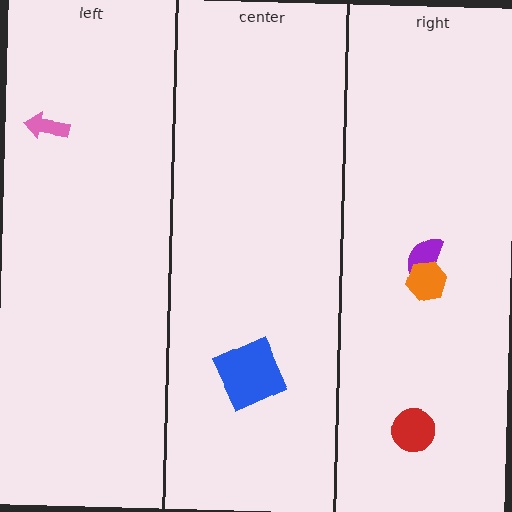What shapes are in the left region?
The pink arrow.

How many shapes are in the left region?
1.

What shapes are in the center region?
The blue square.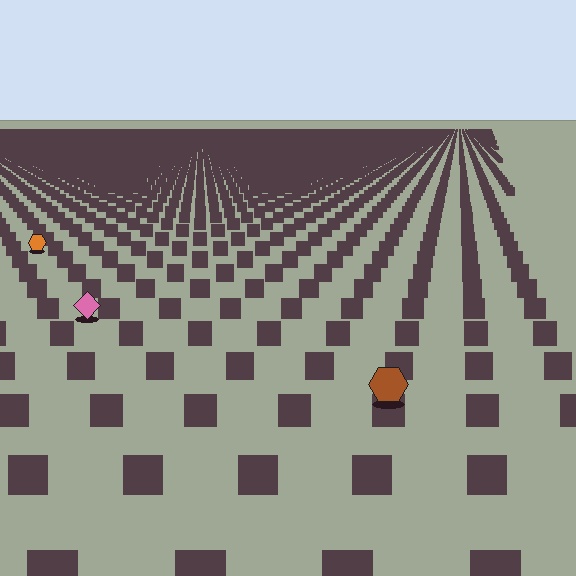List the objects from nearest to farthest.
From nearest to farthest: the brown hexagon, the pink diamond, the orange hexagon.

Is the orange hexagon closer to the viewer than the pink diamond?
No. The pink diamond is closer — you can tell from the texture gradient: the ground texture is coarser near it.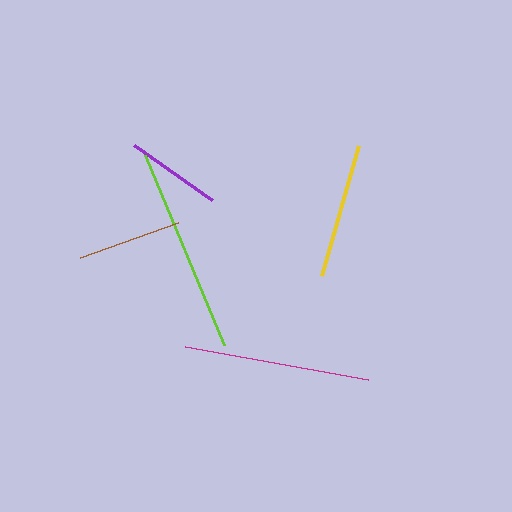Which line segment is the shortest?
The purple line is the shortest at approximately 95 pixels.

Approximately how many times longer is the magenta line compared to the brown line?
The magenta line is approximately 1.8 times the length of the brown line.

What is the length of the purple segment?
The purple segment is approximately 95 pixels long.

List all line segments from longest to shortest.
From longest to shortest: lime, magenta, yellow, brown, purple.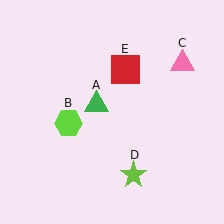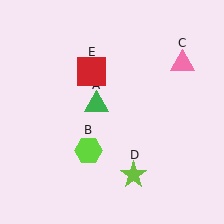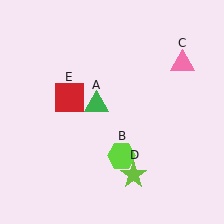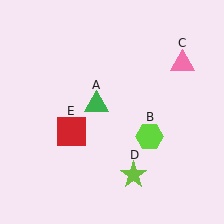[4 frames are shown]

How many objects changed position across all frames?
2 objects changed position: lime hexagon (object B), red square (object E).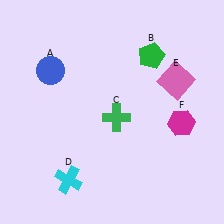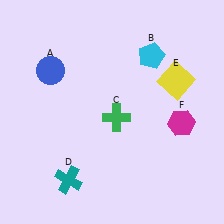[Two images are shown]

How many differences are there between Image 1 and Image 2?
There are 3 differences between the two images.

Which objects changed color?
B changed from green to cyan. D changed from cyan to teal. E changed from pink to yellow.